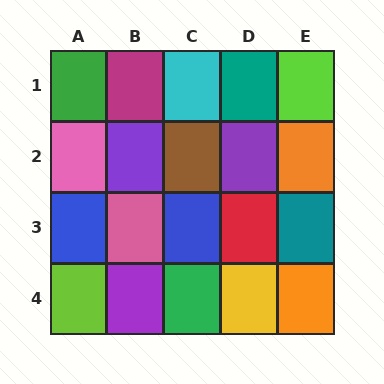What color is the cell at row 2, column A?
Pink.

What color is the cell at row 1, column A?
Green.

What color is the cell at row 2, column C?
Brown.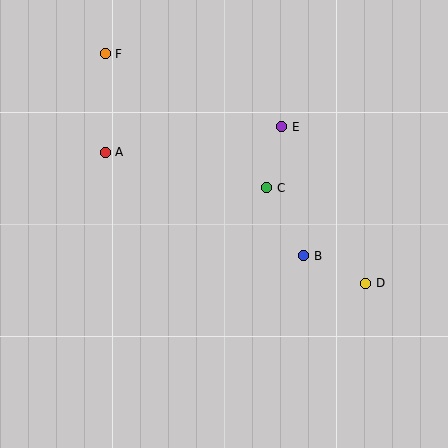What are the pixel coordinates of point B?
Point B is at (304, 256).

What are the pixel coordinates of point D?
Point D is at (366, 283).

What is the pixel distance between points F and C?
The distance between F and C is 210 pixels.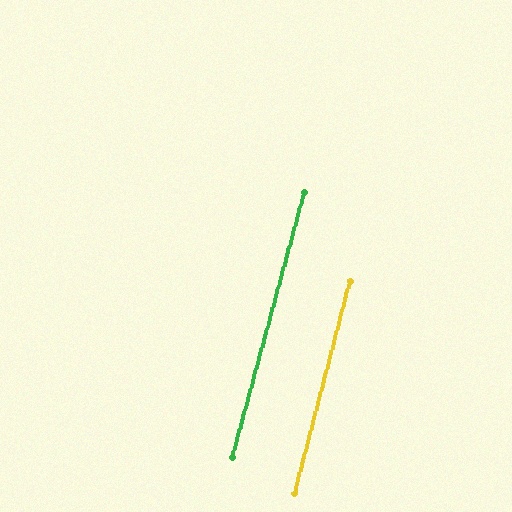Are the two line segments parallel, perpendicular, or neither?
Parallel — their directions differ by only 0.7°.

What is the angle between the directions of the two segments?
Approximately 1 degree.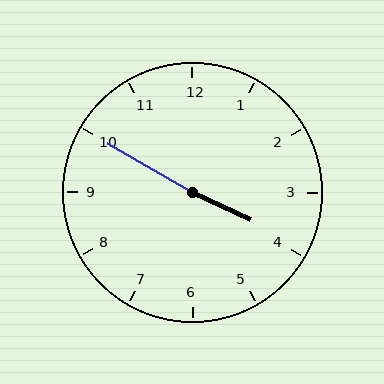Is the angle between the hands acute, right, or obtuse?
It is obtuse.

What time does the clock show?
3:50.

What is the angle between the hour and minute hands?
Approximately 175 degrees.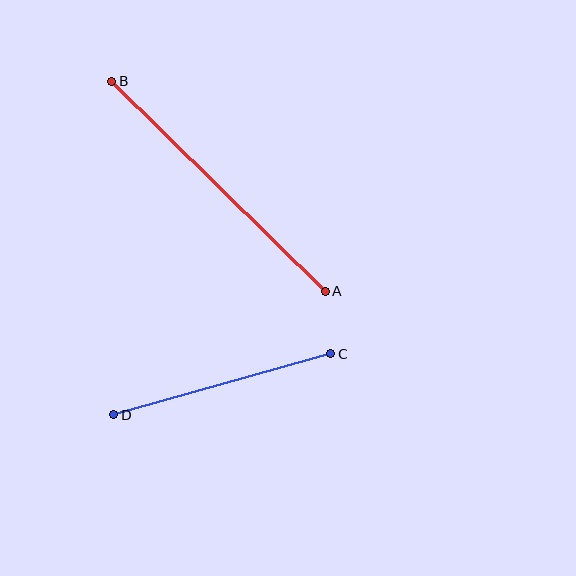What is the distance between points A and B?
The distance is approximately 299 pixels.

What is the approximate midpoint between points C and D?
The midpoint is at approximately (222, 384) pixels.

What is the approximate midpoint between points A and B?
The midpoint is at approximately (218, 186) pixels.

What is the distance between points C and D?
The distance is approximately 226 pixels.